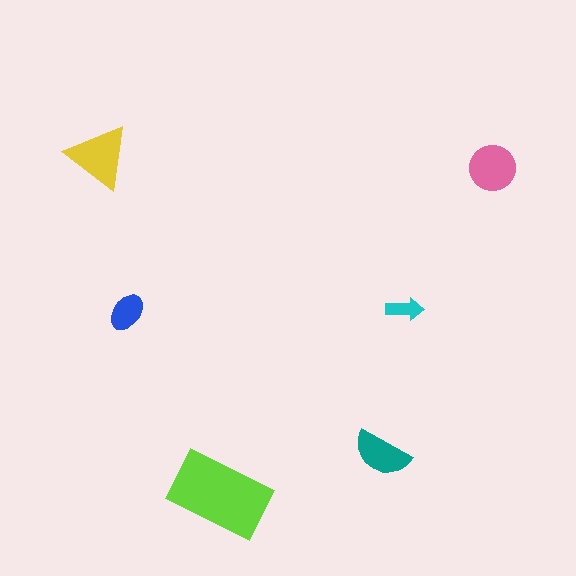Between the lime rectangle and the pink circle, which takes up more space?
The lime rectangle.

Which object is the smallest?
The cyan arrow.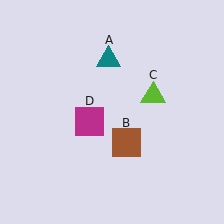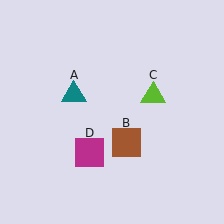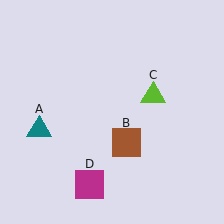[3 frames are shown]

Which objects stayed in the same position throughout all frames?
Brown square (object B) and lime triangle (object C) remained stationary.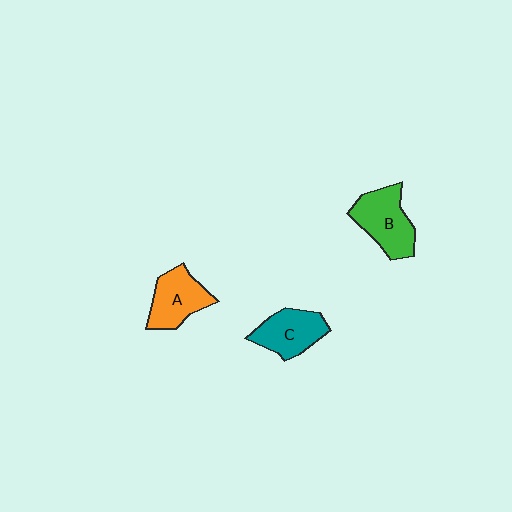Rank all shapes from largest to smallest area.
From largest to smallest: B (green), A (orange), C (teal).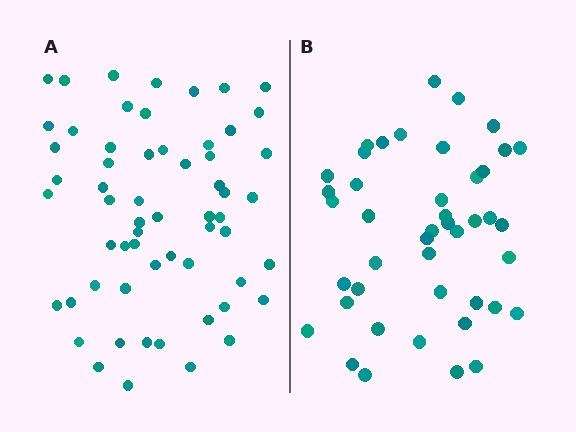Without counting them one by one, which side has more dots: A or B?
Region A (the left region) has more dots.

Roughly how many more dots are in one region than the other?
Region A has approximately 15 more dots than region B.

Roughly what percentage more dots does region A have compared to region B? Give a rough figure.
About 35% more.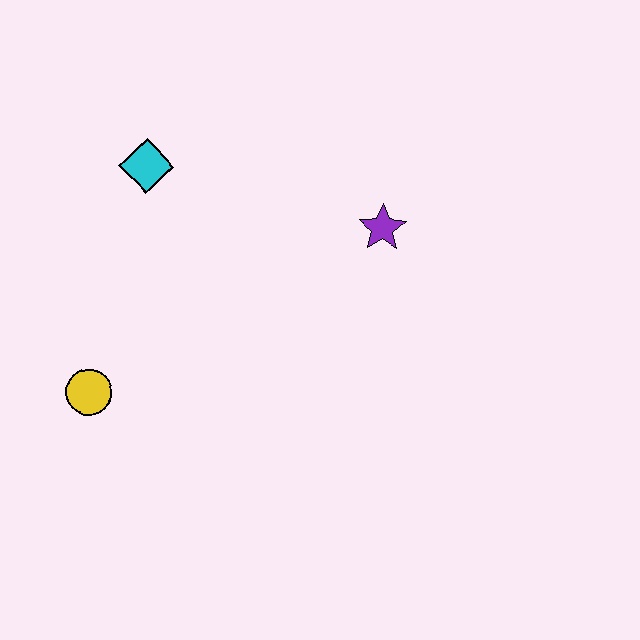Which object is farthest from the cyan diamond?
The purple star is farthest from the cyan diamond.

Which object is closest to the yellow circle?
The cyan diamond is closest to the yellow circle.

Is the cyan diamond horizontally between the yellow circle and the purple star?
Yes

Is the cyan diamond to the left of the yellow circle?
No